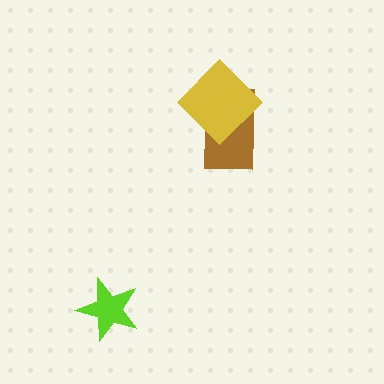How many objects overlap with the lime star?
0 objects overlap with the lime star.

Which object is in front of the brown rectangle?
The yellow diamond is in front of the brown rectangle.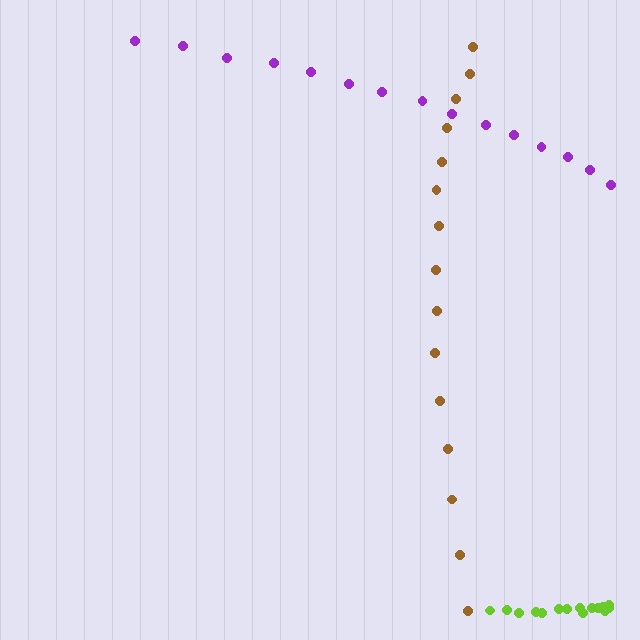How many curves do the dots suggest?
There are 3 distinct paths.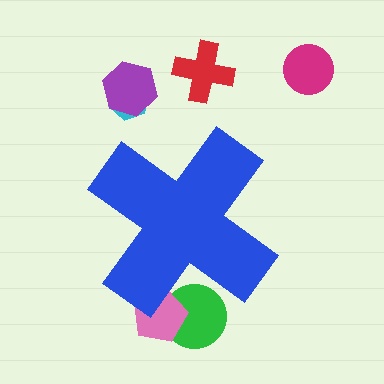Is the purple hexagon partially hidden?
No, the purple hexagon is fully visible.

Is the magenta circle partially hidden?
No, the magenta circle is fully visible.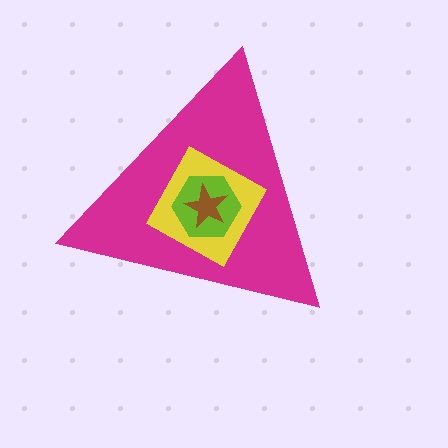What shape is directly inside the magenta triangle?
The yellow square.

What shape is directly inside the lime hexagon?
The brown star.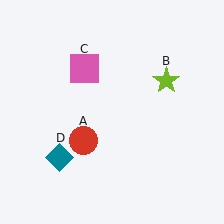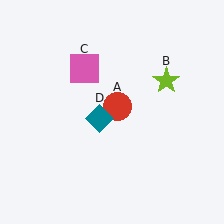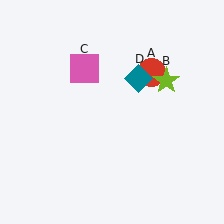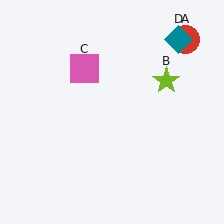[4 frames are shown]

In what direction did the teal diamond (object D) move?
The teal diamond (object D) moved up and to the right.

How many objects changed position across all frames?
2 objects changed position: red circle (object A), teal diamond (object D).